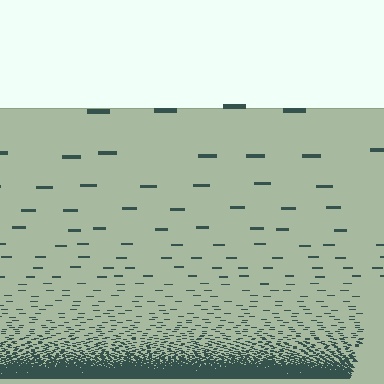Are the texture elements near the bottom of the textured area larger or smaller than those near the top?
Smaller. The gradient is inverted — elements near the bottom are smaller and denser.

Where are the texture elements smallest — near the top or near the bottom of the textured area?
Near the bottom.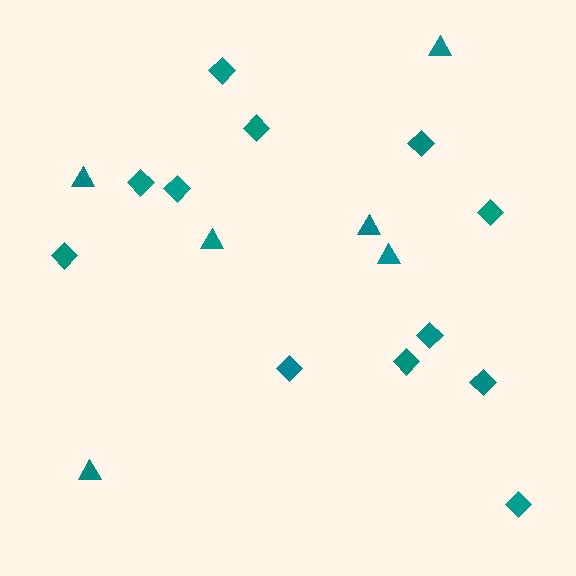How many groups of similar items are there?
There are 2 groups: one group of diamonds (12) and one group of triangles (6).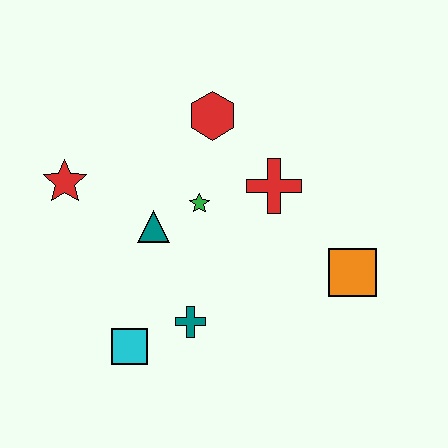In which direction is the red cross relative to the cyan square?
The red cross is above the cyan square.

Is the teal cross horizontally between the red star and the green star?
Yes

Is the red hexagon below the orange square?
No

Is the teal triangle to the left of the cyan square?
No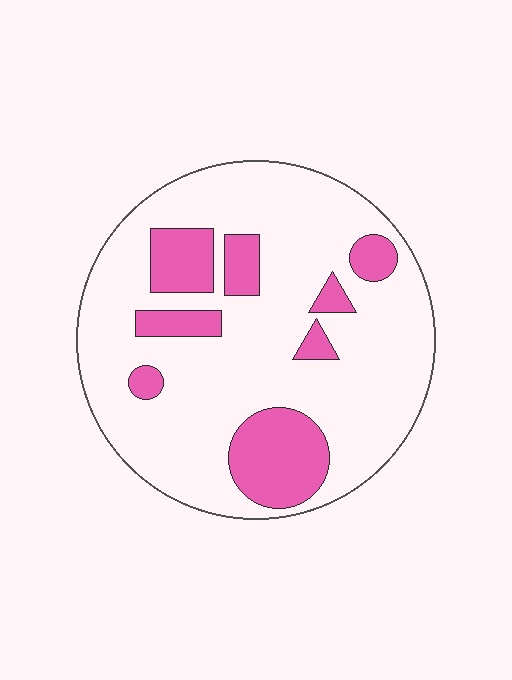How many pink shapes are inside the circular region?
8.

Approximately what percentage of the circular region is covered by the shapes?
Approximately 20%.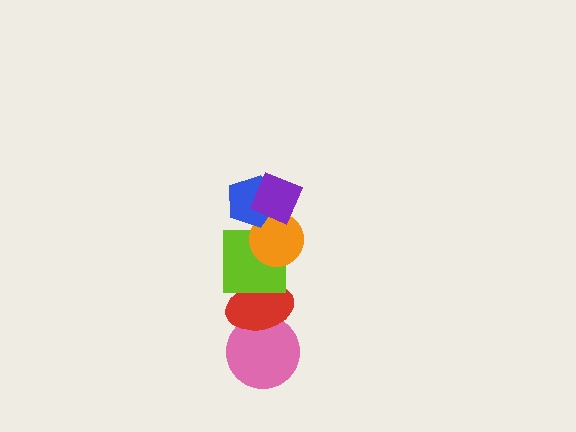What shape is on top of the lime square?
The orange circle is on top of the lime square.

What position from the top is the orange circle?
The orange circle is 3rd from the top.